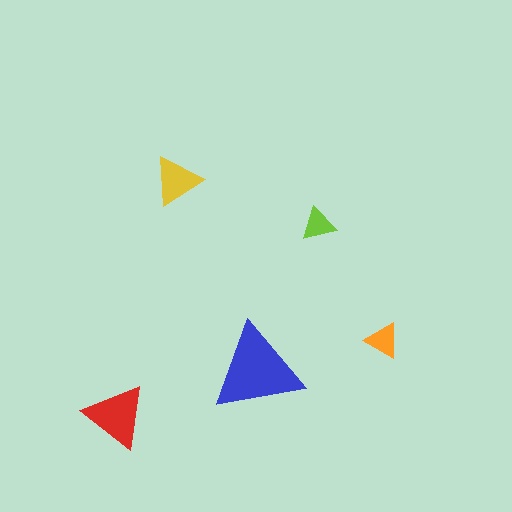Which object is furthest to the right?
The orange triangle is rightmost.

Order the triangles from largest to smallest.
the blue one, the red one, the yellow one, the orange one, the lime one.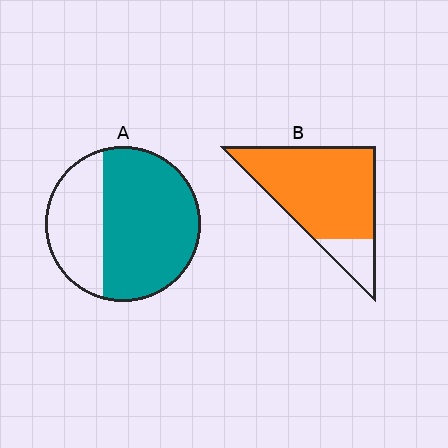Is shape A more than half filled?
Yes.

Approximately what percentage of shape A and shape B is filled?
A is approximately 65% and B is approximately 85%.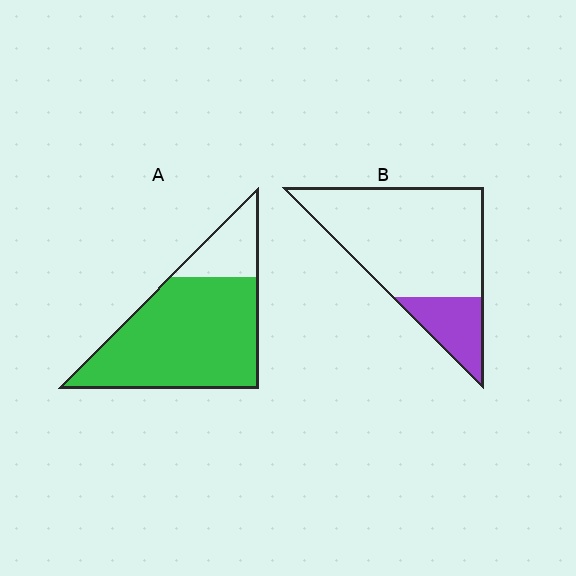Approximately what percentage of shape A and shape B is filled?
A is approximately 80% and B is approximately 20%.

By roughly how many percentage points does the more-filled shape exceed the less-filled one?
By roughly 60 percentage points (A over B).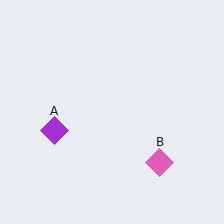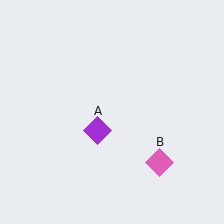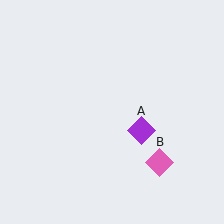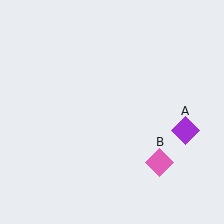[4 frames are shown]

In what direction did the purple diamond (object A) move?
The purple diamond (object A) moved right.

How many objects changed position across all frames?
1 object changed position: purple diamond (object A).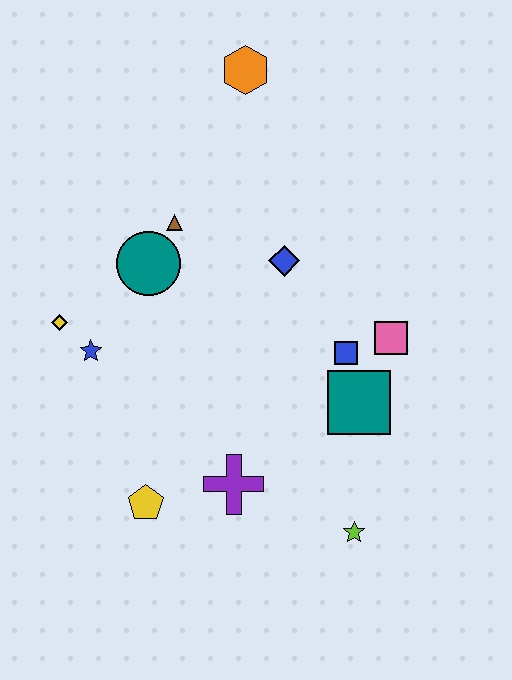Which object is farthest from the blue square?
The orange hexagon is farthest from the blue square.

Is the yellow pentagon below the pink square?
Yes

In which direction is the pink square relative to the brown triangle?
The pink square is to the right of the brown triangle.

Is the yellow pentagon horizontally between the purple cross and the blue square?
No